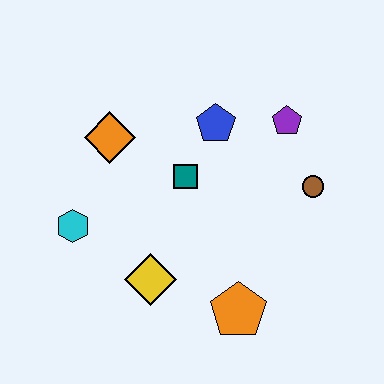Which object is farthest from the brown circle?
The cyan hexagon is farthest from the brown circle.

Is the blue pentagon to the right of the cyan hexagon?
Yes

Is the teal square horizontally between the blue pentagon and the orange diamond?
Yes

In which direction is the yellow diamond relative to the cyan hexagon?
The yellow diamond is to the right of the cyan hexagon.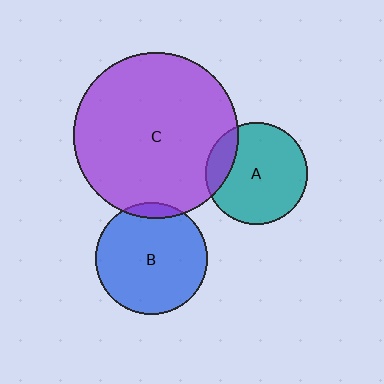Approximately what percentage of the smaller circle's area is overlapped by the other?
Approximately 15%.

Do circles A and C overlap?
Yes.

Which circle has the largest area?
Circle C (purple).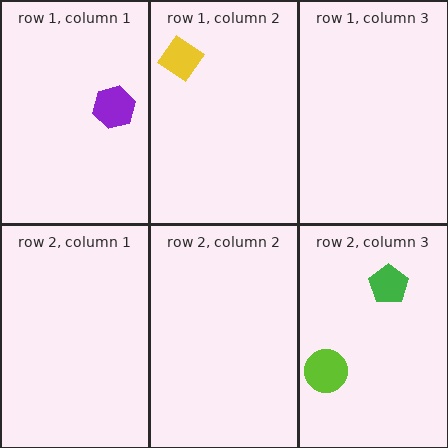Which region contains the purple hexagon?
The row 1, column 1 region.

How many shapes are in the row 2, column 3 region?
2.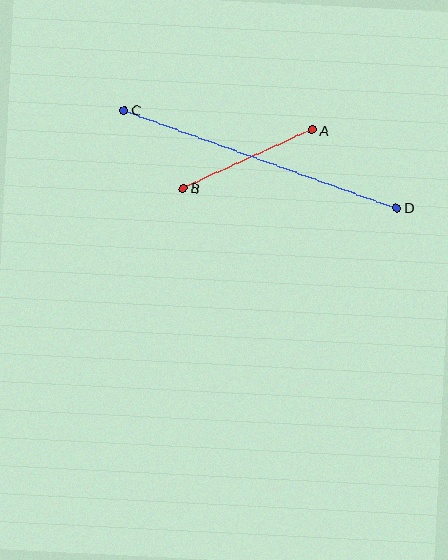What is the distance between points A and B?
The distance is approximately 141 pixels.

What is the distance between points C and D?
The distance is approximately 289 pixels.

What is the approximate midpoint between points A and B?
The midpoint is at approximately (248, 159) pixels.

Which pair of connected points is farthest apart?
Points C and D are farthest apart.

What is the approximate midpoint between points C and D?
The midpoint is at approximately (260, 159) pixels.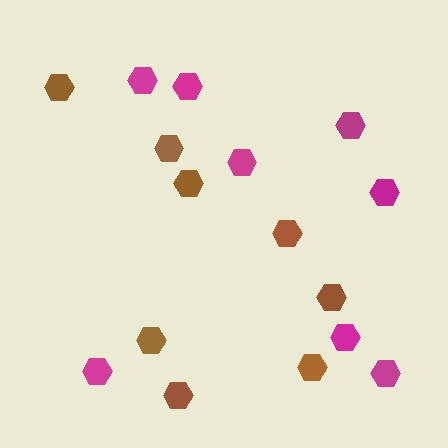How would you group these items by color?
There are 2 groups: one group of brown hexagons (8) and one group of magenta hexagons (8).